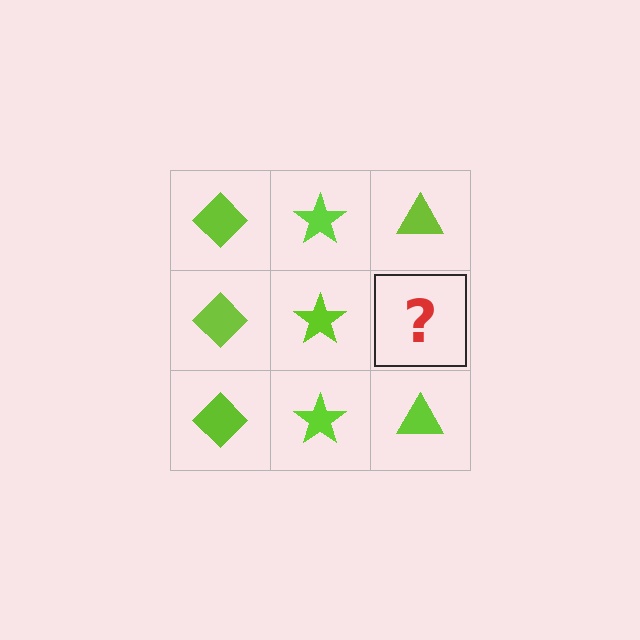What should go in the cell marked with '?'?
The missing cell should contain a lime triangle.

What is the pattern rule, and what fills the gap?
The rule is that each column has a consistent shape. The gap should be filled with a lime triangle.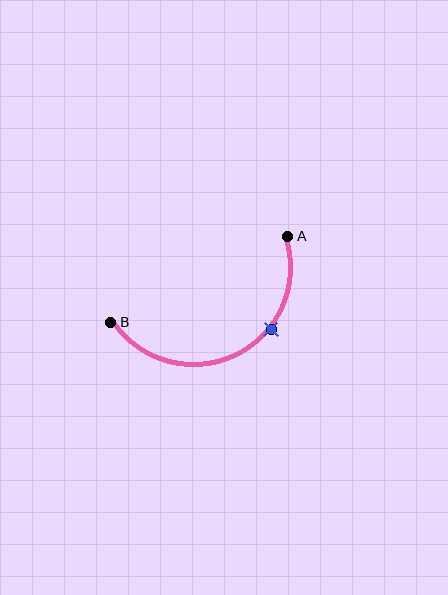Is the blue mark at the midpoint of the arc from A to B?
No. The blue mark lies on the arc but is closer to endpoint A. The arc midpoint would be at the point on the curve equidistant along the arc from both A and B.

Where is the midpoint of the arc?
The arc midpoint is the point on the curve farthest from the straight line joining A and B. It sits below that line.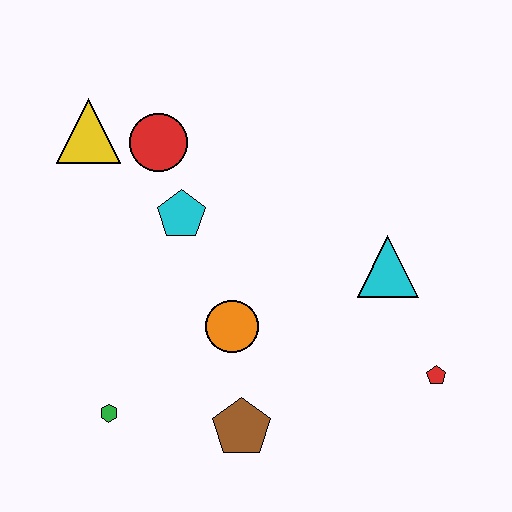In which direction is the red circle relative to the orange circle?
The red circle is above the orange circle.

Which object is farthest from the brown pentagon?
The yellow triangle is farthest from the brown pentagon.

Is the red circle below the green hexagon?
No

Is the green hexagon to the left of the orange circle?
Yes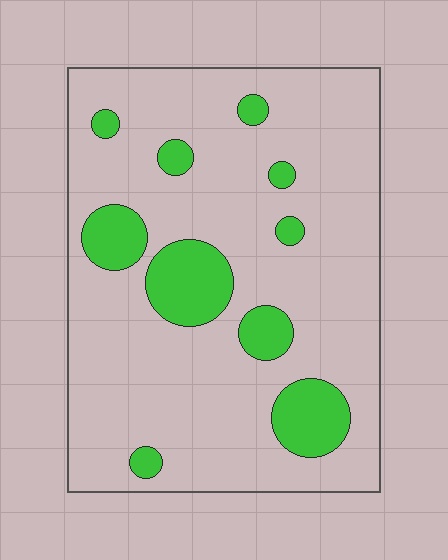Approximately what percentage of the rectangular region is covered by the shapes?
Approximately 15%.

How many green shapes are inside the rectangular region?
10.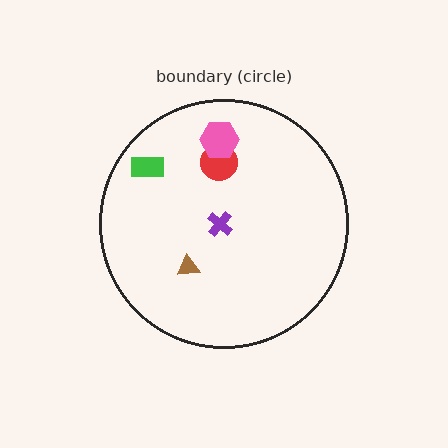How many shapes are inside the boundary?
5 inside, 0 outside.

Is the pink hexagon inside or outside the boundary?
Inside.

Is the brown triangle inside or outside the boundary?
Inside.